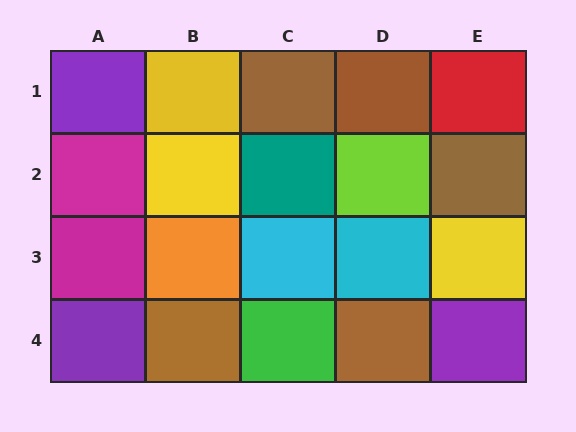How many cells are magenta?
2 cells are magenta.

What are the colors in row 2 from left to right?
Magenta, yellow, teal, lime, brown.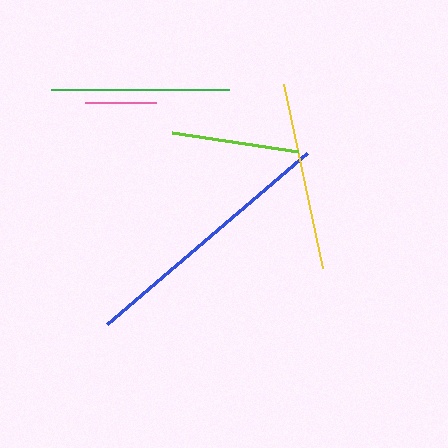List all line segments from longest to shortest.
From longest to shortest: blue, yellow, green, lime, pink.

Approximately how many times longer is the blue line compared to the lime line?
The blue line is approximately 2.1 times the length of the lime line.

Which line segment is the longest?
The blue line is the longest at approximately 263 pixels.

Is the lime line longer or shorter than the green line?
The green line is longer than the lime line.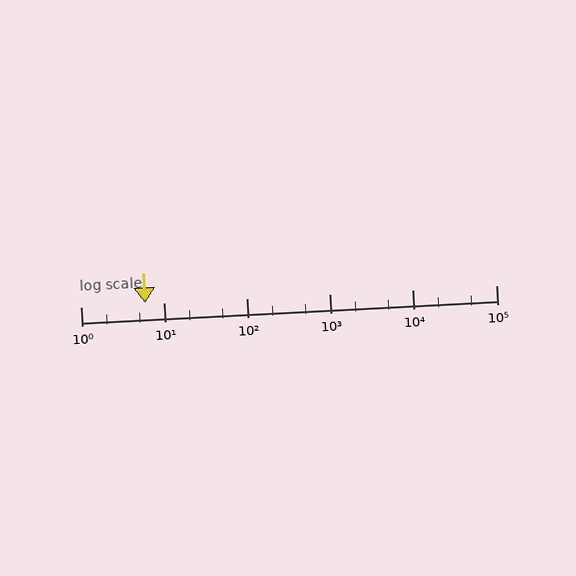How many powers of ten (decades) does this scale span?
The scale spans 5 decades, from 1 to 100000.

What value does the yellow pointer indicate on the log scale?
The pointer indicates approximately 5.9.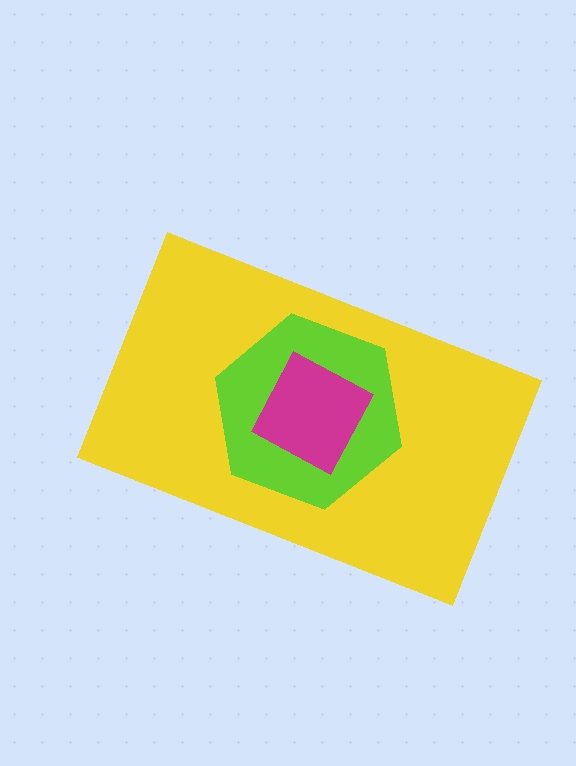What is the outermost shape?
The yellow rectangle.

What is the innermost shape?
The magenta diamond.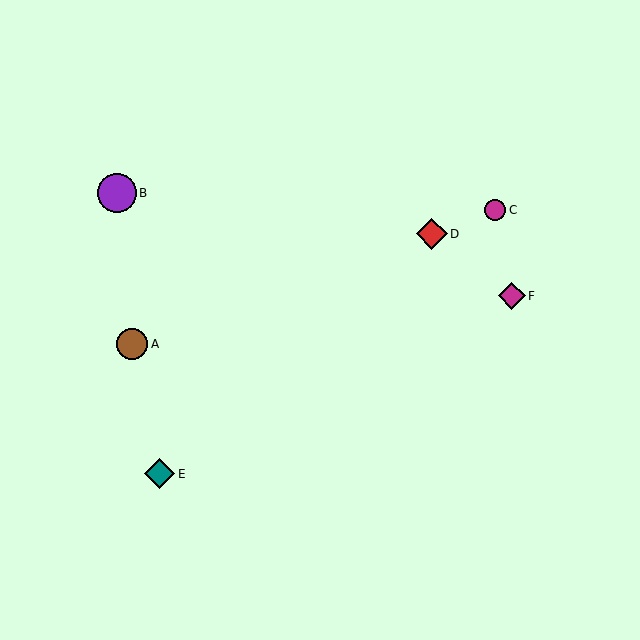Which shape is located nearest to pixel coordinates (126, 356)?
The brown circle (labeled A) at (132, 344) is nearest to that location.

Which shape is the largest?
The purple circle (labeled B) is the largest.